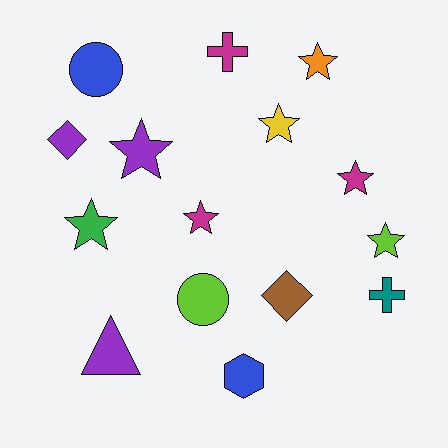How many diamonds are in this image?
There are 2 diamonds.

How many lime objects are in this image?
There are 2 lime objects.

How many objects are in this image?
There are 15 objects.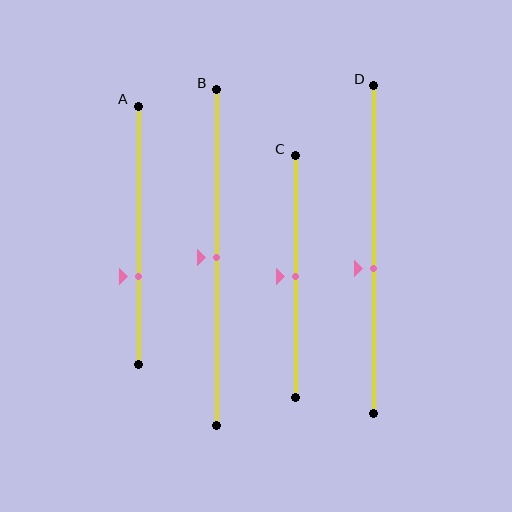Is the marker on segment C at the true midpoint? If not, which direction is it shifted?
Yes, the marker on segment C is at the true midpoint.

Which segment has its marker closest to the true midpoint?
Segment B has its marker closest to the true midpoint.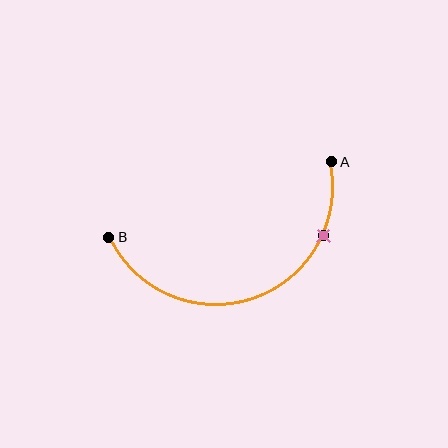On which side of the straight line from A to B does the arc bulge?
The arc bulges below the straight line connecting A and B.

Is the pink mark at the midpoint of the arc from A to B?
No. The pink mark lies on the arc but is closer to endpoint A. The arc midpoint would be at the point on the curve equidistant along the arc from both A and B.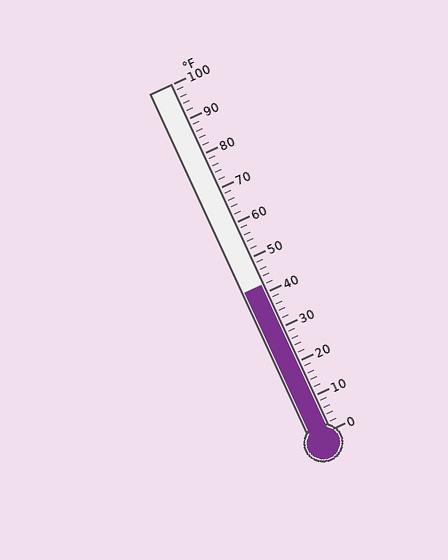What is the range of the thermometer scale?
The thermometer scale ranges from 0°F to 100°F.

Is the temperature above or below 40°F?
The temperature is above 40°F.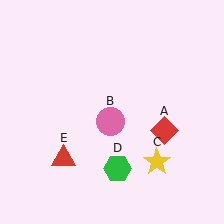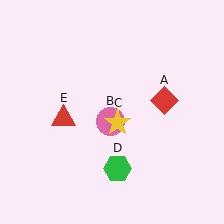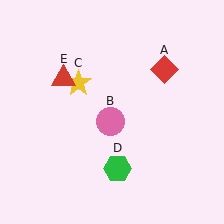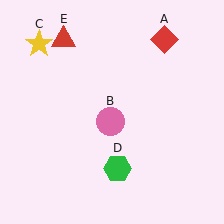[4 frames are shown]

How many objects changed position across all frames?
3 objects changed position: red diamond (object A), yellow star (object C), red triangle (object E).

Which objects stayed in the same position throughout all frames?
Pink circle (object B) and green hexagon (object D) remained stationary.